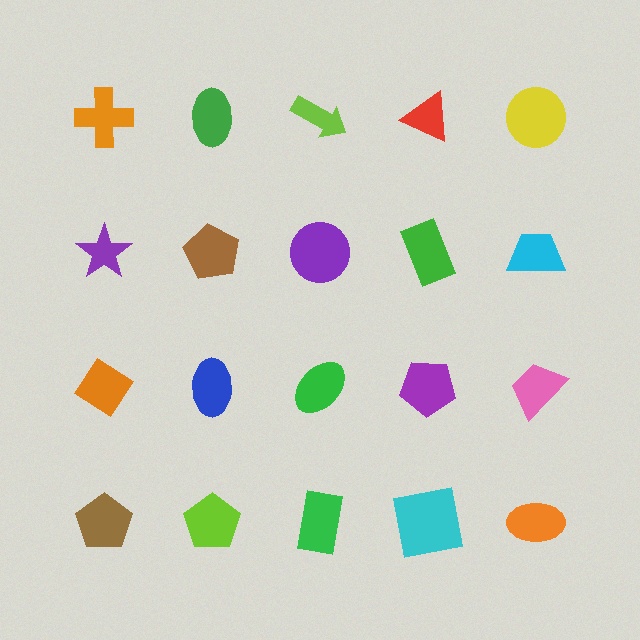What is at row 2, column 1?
A purple star.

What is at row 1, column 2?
A green ellipse.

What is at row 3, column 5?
A pink trapezoid.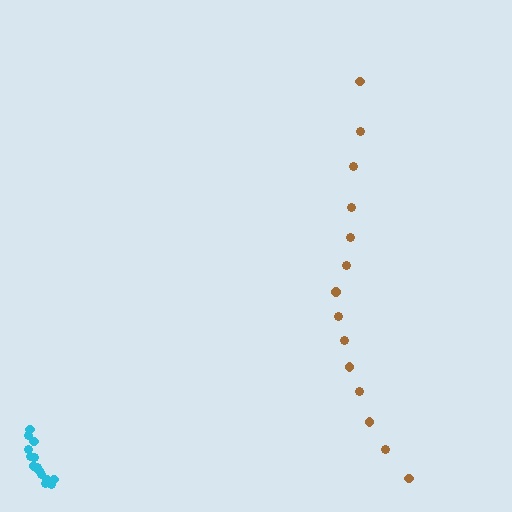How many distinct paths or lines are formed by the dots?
There are 2 distinct paths.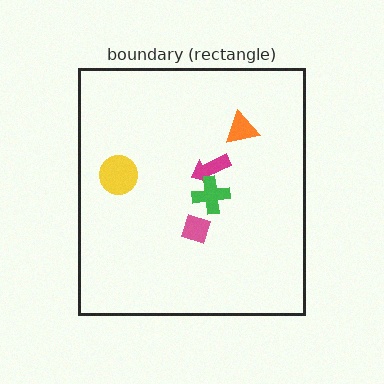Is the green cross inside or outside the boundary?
Inside.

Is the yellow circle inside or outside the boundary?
Inside.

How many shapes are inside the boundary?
5 inside, 0 outside.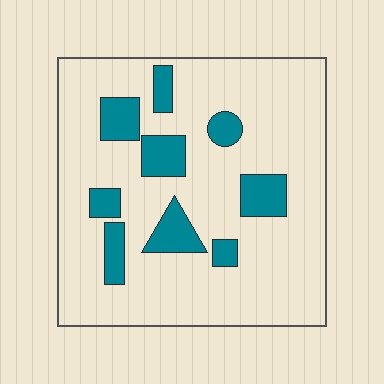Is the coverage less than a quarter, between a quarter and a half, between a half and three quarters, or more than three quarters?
Less than a quarter.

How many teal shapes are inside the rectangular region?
9.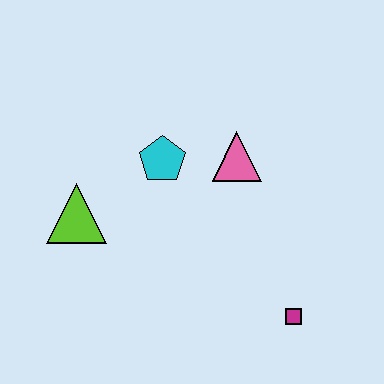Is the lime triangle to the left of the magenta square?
Yes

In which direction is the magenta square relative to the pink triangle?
The magenta square is below the pink triangle.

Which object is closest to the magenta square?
The pink triangle is closest to the magenta square.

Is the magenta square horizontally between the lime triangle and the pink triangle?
No